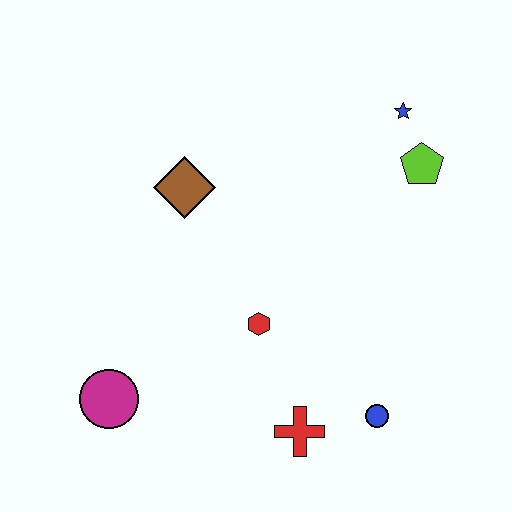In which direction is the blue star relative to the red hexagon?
The blue star is above the red hexagon.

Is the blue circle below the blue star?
Yes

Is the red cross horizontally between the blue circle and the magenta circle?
Yes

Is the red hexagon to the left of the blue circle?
Yes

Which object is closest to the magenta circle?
The red hexagon is closest to the magenta circle.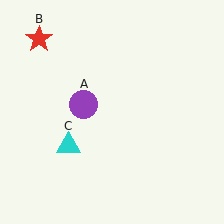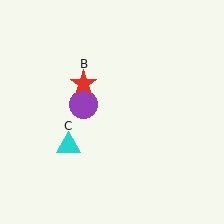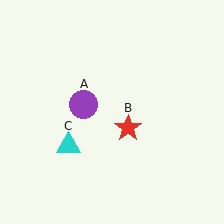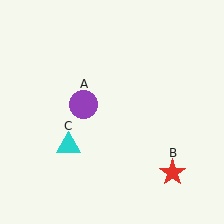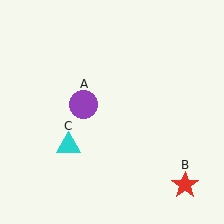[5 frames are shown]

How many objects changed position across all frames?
1 object changed position: red star (object B).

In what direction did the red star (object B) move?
The red star (object B) moved down and to the right.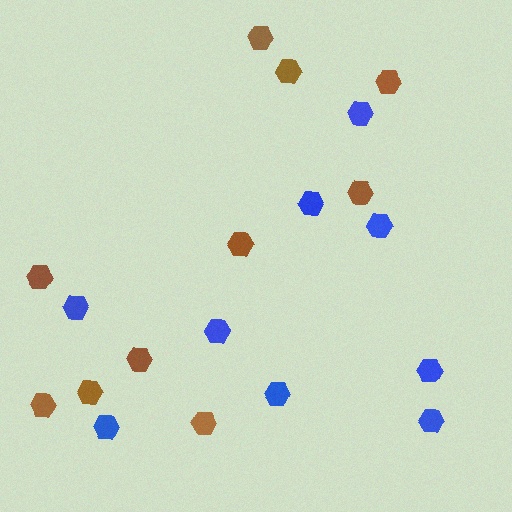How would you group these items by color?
There are 2 groups: one group of blue hexagons (9) and one group of brown hexagons (10).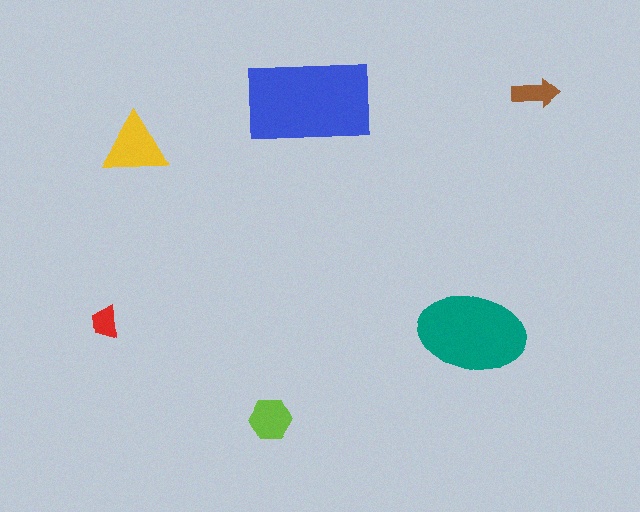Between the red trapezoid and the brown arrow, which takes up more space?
The brown arrow.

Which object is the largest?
The blue rectangle.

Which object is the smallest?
The red trapezoid.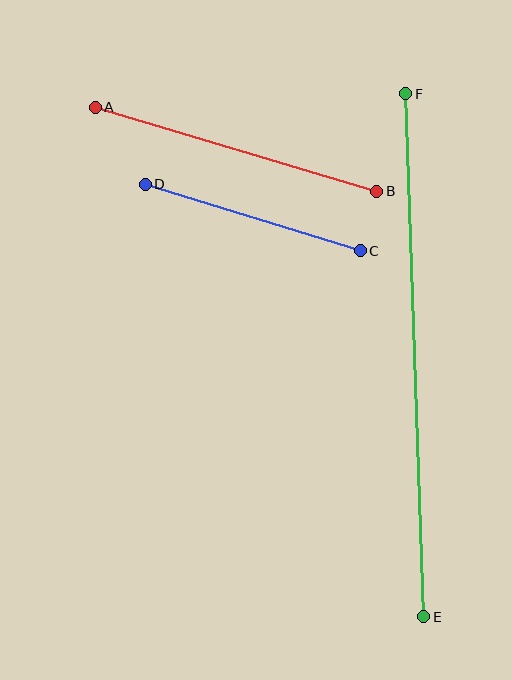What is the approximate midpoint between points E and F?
The midpoint is at approximately (415, 355) pixels.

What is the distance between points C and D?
The distance is approximately 225 pixels.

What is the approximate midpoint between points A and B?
The midpoint is at approximately (236, 149) pixels.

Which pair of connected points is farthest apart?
Points E and F are farthest apart.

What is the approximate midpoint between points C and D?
The midpoint is at approximately (253, 217) pixels.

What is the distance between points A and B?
The distance is approximately 294 pixels.